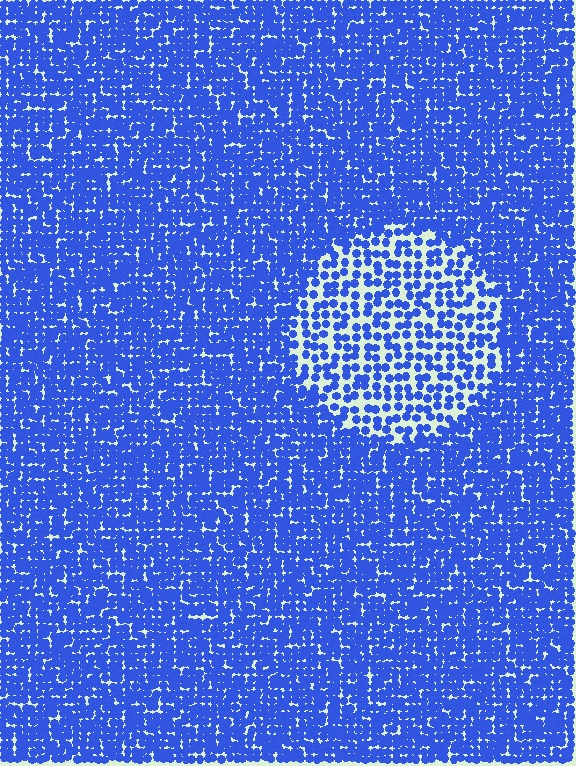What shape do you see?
I see a circle.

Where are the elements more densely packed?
The elements are more densely packed outside the circle boundary.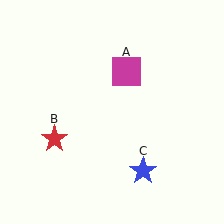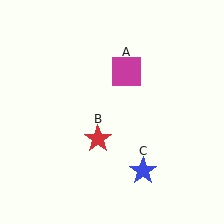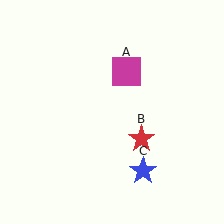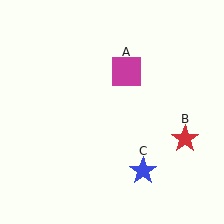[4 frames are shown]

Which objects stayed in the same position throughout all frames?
Magenta square (object A) and blue star (object C) remained stationary.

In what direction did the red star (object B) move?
The red star (object B) moved right.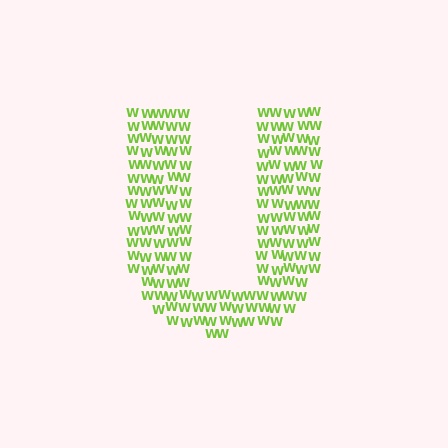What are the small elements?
The small elements are letter W's.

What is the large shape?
The large shape is the letter U.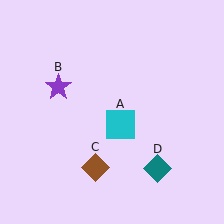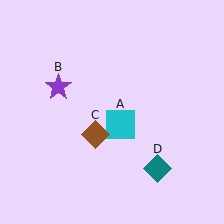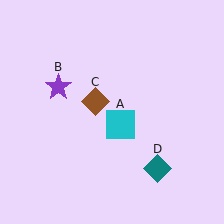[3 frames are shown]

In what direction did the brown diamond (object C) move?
The brown diamond (object C) moved up.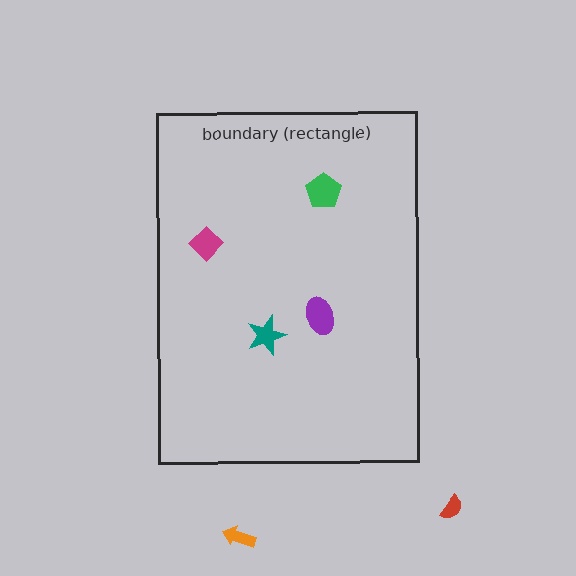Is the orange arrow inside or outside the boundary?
Outside.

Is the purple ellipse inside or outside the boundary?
Inside.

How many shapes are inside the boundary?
4 inside, 2 outside.